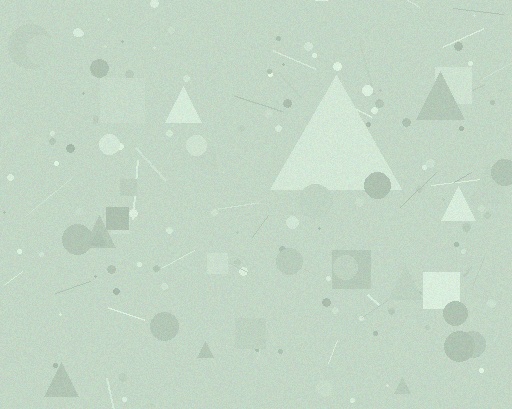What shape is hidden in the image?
A triangle is hidden in the image.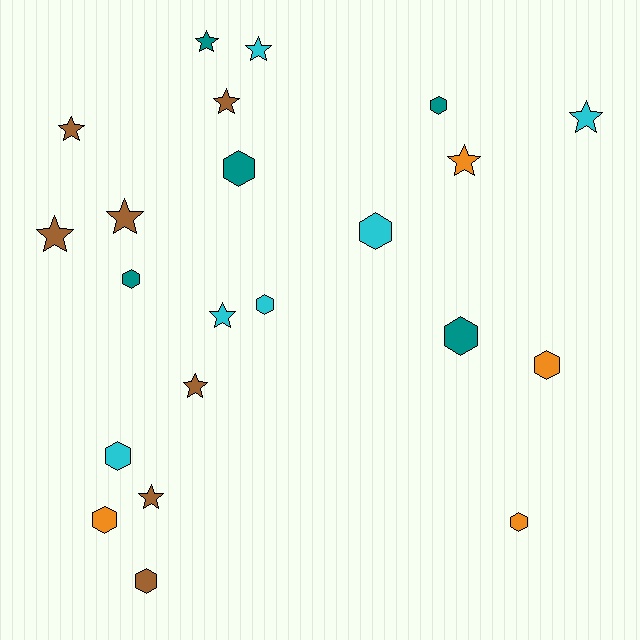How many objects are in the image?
There are 22 objects.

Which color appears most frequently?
Brown, with 7 objects.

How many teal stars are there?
There is 1 teal star.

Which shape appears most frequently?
Hexagon, with 11 objects.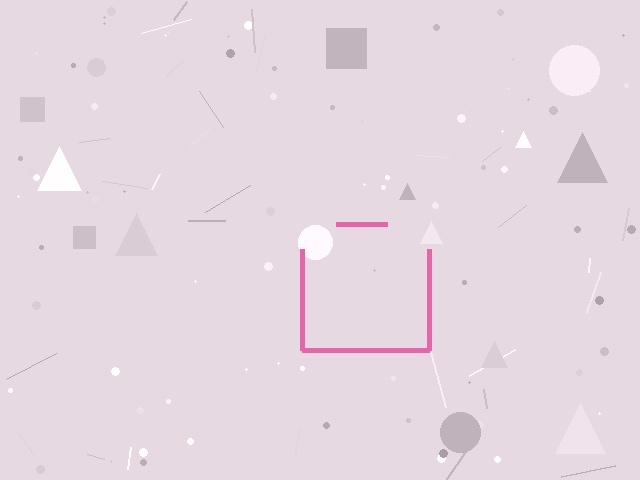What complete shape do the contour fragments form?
The contour fragments form a square.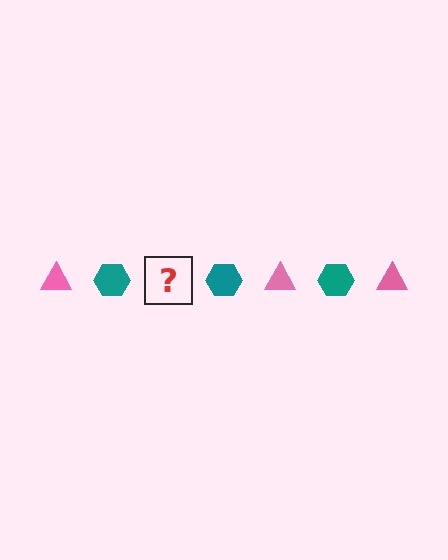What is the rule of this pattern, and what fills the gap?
The rule is that the pattern alternates between pink triangle and teal hexagon. The gap should be filled with a pink triangle.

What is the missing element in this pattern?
The missing element is a pink triangle.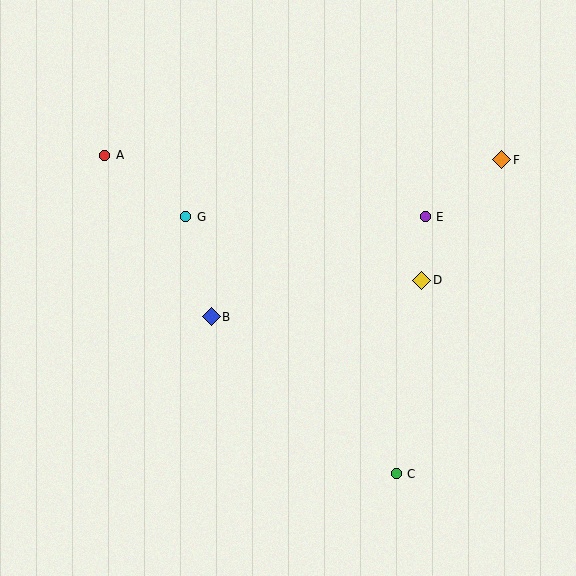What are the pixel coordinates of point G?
Point G is at (186, 217).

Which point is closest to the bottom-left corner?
Point B is closest to the bottom-left corner.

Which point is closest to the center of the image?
Point B at (211, 317) is closest to the center.